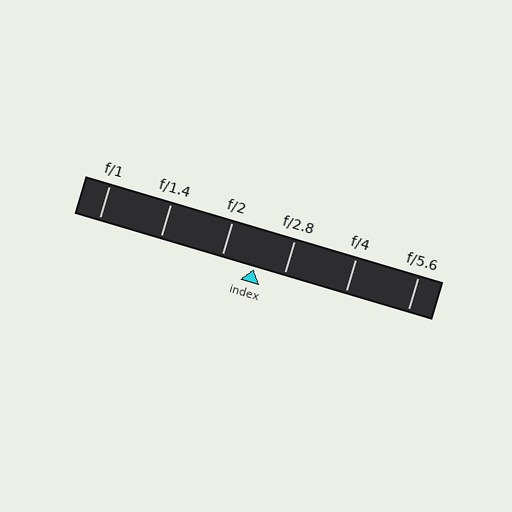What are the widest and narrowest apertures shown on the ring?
The widest aperture shown is f/1 and the narrowest is f/5.6.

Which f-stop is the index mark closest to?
The index mark is closest to f/2.8.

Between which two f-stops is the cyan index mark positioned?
The index mark is between f/2 and f/2.8.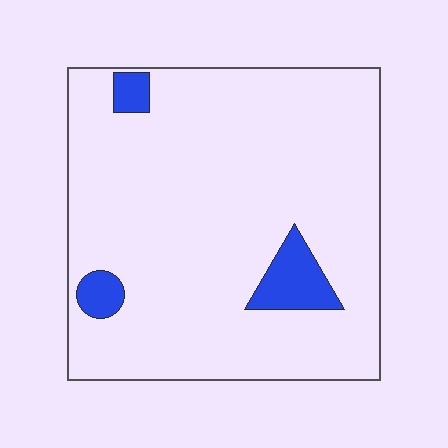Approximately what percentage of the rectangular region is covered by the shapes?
Approximately 10%.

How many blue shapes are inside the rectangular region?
3.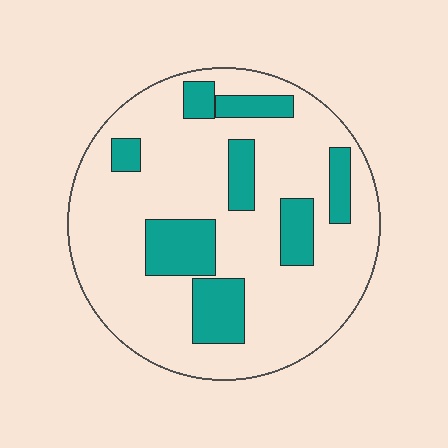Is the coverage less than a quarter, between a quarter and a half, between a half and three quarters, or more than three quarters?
Less than a quarter.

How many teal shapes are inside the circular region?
8.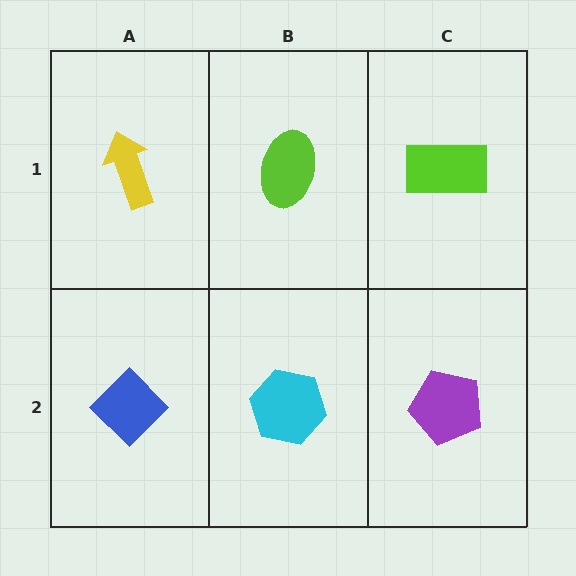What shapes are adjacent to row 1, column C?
A purple pentagon (row 2, column C), a lime ellipse (row 1, column B).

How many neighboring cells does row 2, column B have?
3.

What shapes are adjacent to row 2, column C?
A lime rectangle (row 1, column C), a cyan hexagon (row 2, column B).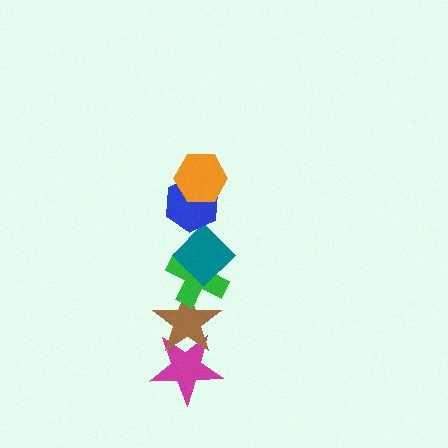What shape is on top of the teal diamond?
The blue hexagon is on top of the teal diamond.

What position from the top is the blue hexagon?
The blue hexagon is 2nd from the top.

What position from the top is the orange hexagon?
The orange hexagon is 1st from the top.